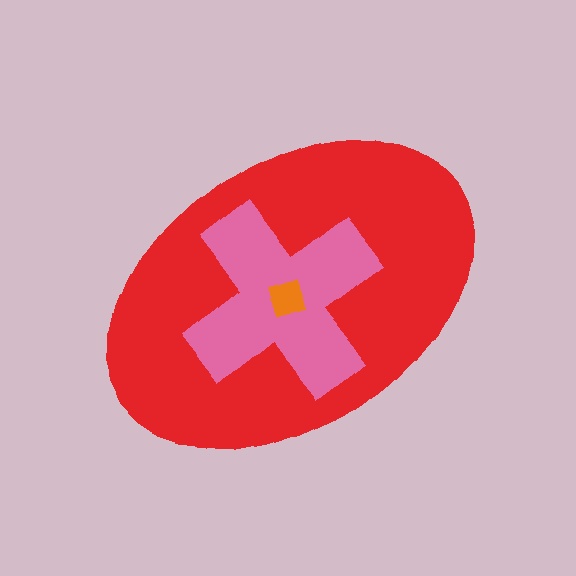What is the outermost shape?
The red ellipse.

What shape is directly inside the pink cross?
The orange square.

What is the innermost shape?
The orange square.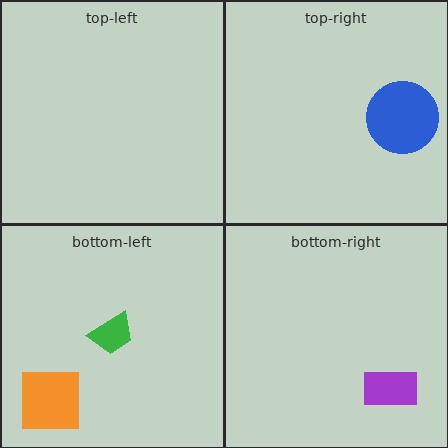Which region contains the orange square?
The bottom-left region.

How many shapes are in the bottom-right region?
1.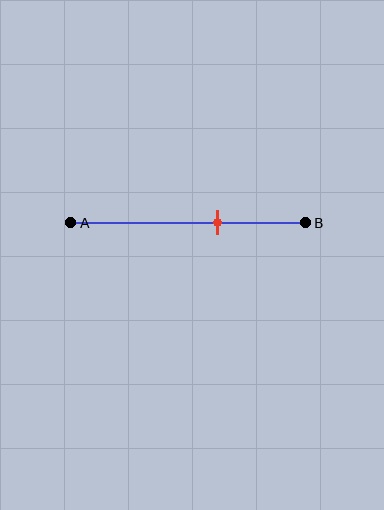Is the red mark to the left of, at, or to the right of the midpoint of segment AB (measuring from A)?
The red mark is to the right of the midpoint of segment AB.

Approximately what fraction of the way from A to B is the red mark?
The red mark is approximately 65% of the way from A to B.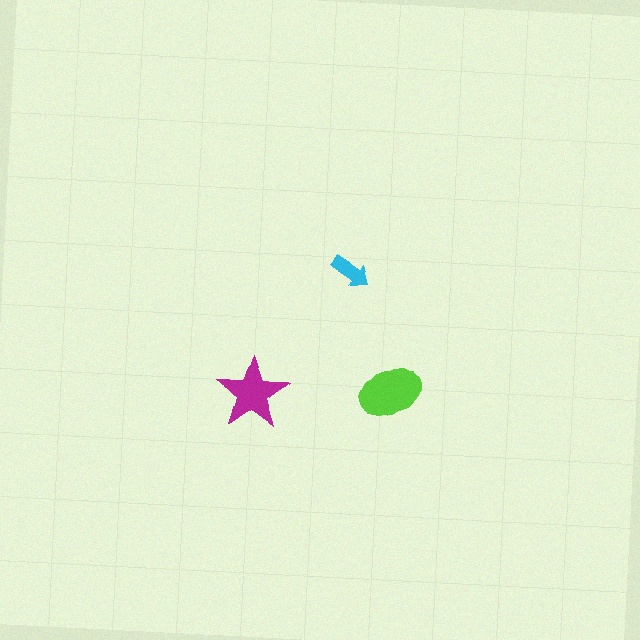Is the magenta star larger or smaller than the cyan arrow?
Larger.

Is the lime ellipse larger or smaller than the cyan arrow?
Larger.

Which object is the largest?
The lime ellipse.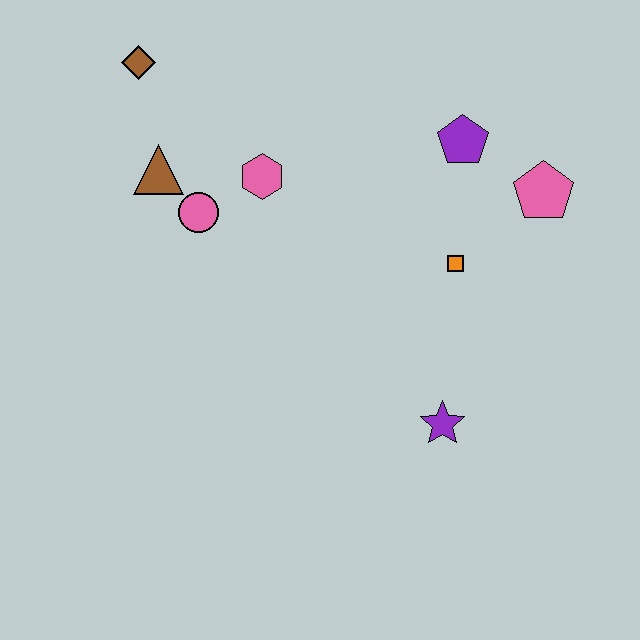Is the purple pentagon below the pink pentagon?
No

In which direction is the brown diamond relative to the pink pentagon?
The brown diamond is to the left of the pink pentagon.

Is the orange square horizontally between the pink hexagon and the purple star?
No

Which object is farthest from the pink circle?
The pink pentagon is farthest from the pink circle.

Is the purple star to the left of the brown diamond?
No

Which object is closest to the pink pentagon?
The purple pentagon is closest to the pink pentagon.